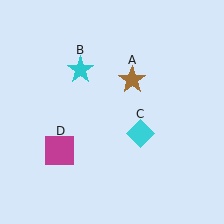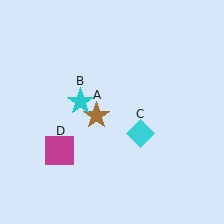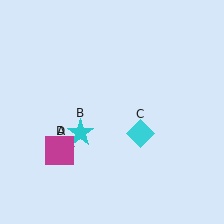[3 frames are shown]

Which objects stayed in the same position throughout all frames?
Cyan diamond (object C) and magenta square (object D) remained stationary.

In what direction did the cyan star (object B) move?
The cyan star (object B) moved down.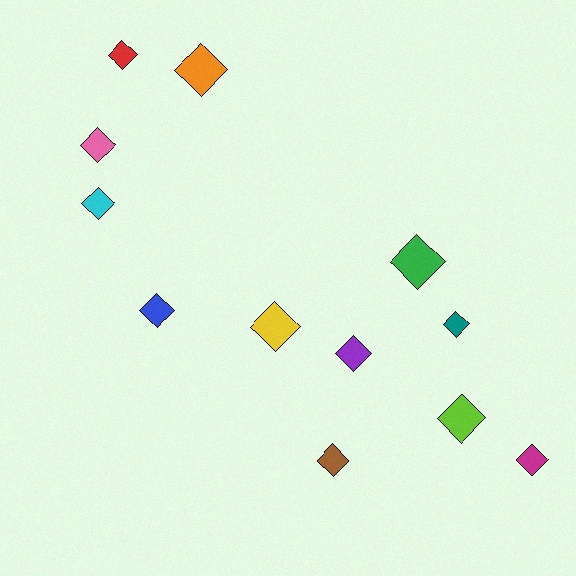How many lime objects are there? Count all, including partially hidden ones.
There is 1 lime object.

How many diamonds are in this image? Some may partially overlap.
There are 12 diamonds.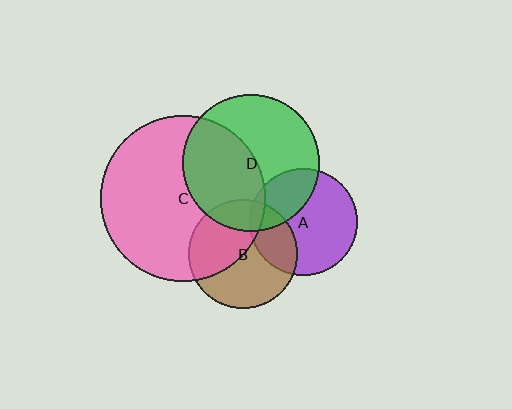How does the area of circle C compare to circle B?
Approximately 2.3 times.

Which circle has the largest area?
Circle C (pink).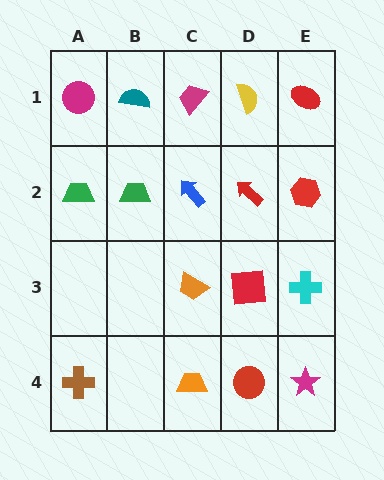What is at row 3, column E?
A cyan cross.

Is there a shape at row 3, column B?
No, that cell is empty.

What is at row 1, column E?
A red ellipse.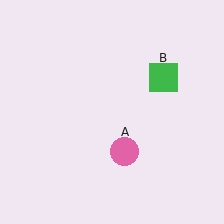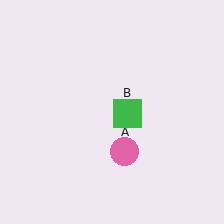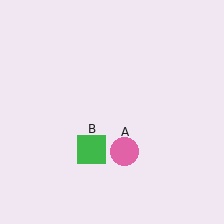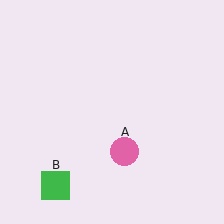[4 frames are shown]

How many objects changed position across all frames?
1 object changed position: green square (object B).